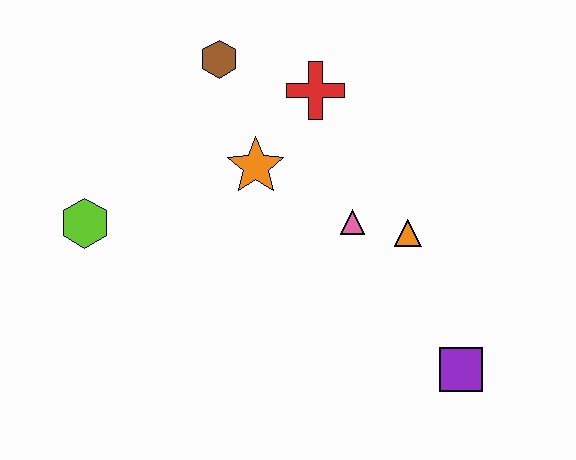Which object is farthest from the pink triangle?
The lime hexagon is farthest from the pink triangle.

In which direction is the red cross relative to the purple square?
The red cross is above the purple square.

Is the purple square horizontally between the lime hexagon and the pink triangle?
No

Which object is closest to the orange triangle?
The pink triangle is closest to the orange triangle.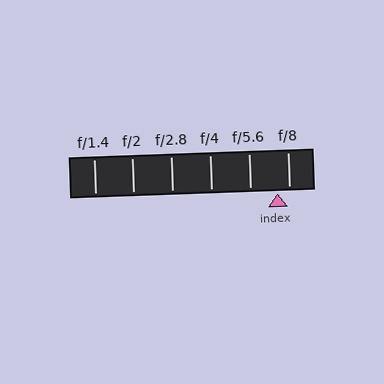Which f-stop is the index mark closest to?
The index mark is closest to f/8.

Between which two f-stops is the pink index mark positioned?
The index mark is between f/5.6 and f/8.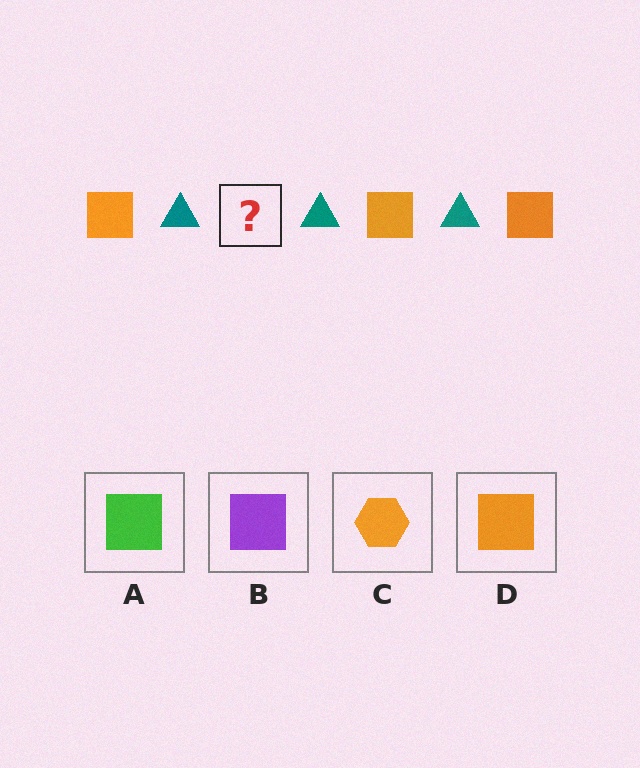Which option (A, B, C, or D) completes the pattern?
D.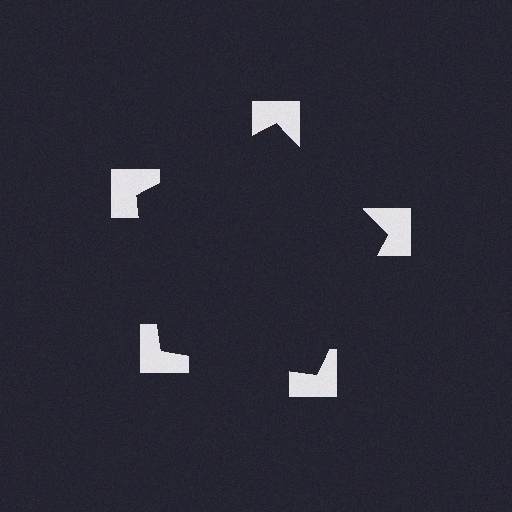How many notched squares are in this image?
There are 5 — one at each vertex of the illusory pentagon.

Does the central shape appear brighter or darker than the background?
It typically appears slightly darker than the background, even though no actual brightness change is drawn.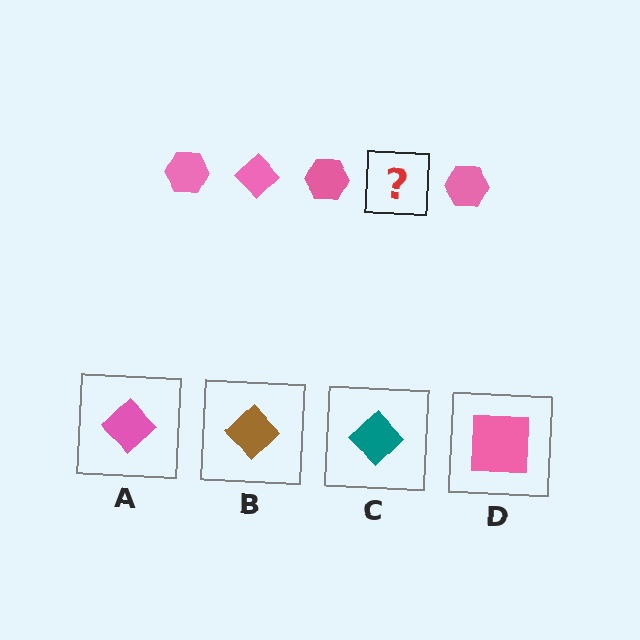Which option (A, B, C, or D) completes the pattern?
A.